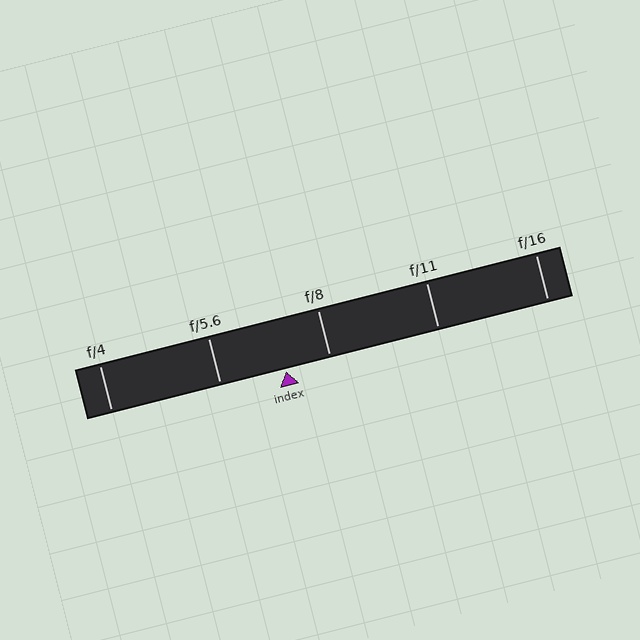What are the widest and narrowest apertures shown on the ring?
The widest aperture shown is f/4 and the narrowest is f/16.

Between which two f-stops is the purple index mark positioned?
The index mark is between f/5.6 and f/8.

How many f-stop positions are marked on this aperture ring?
There are 5 f-stop positions marked.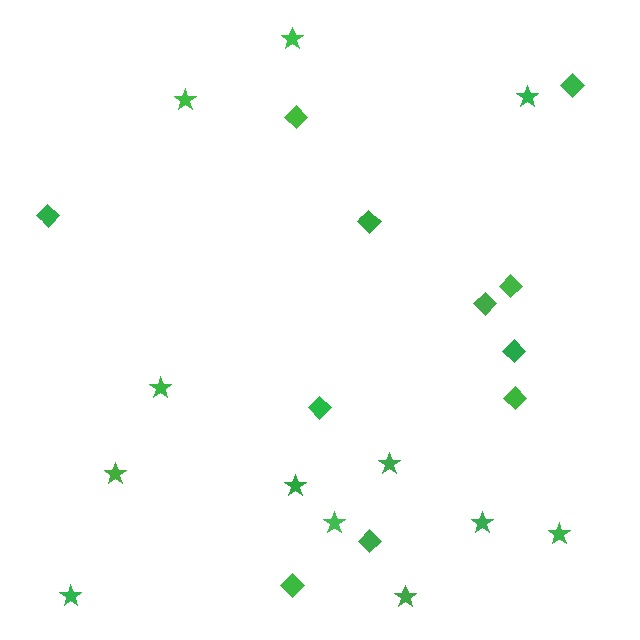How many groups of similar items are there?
There are 2 groups: one group of stars (12) and one group of diamonds (11).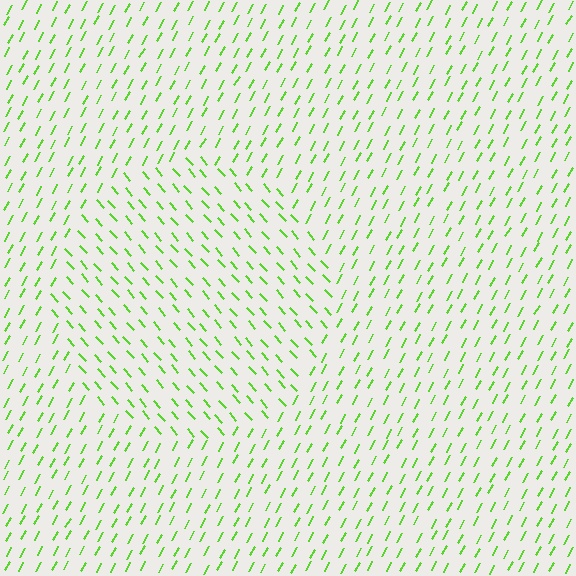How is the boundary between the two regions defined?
The boundary is defined purely by a change in line orientation (approximately 71 degrees difference). All lines are the same color and thickness.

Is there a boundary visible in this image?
Yes, there is a texture boundary formed by a change in line orientation.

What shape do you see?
I see a circle.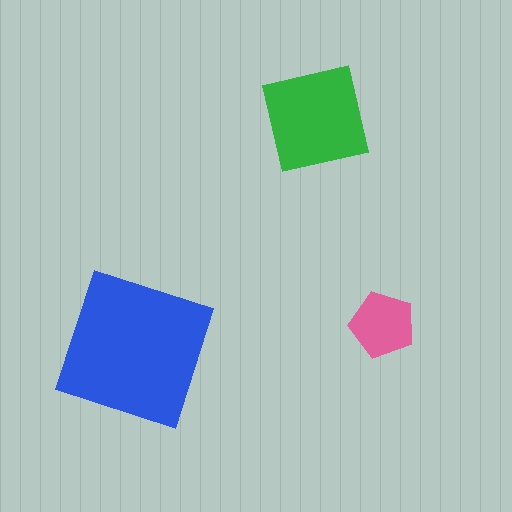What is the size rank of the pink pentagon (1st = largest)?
3rd.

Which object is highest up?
The green square is topmost.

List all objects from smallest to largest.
The pink pentagon, the green square, the blue square.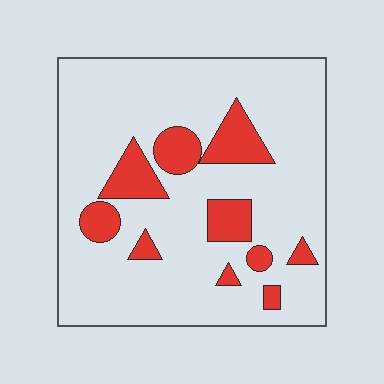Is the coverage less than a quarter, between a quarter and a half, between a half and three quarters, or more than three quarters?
Less than a quarter.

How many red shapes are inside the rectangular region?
10.